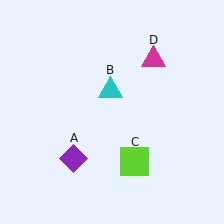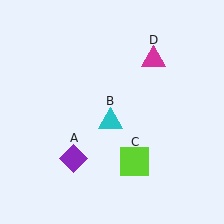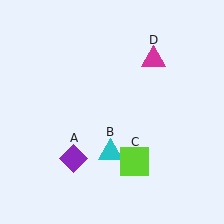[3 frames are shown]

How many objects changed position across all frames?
1 object changed position: cyan triangle (object B).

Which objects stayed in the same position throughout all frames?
Purple diamond (object A) and lime square (object C) and magenta triangle (object D) remained stationary.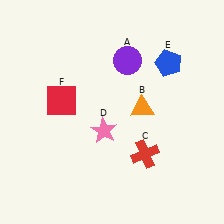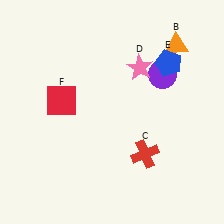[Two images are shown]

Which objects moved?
The objects that moved are: the purple circle (A), the orange triangle (B), the pink star (D).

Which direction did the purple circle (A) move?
The purple circle (A) moved right.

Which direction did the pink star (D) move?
The pink star (D) moved up.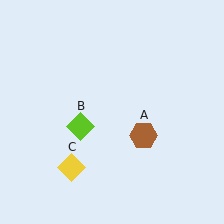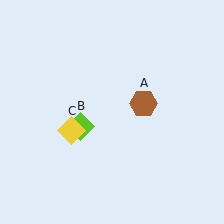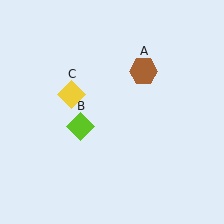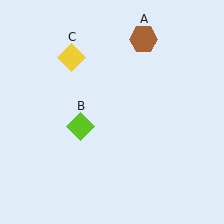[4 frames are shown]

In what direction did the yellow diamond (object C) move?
The yellow diamond (object C) moved up.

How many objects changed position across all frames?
2 objects changed position: brown hexagon (object A), yellow diamond (object C).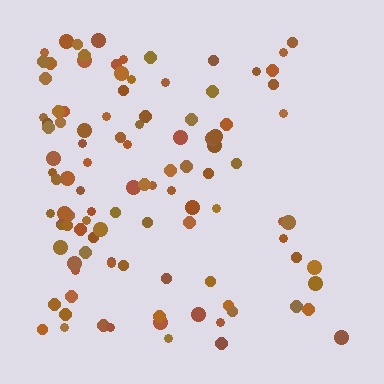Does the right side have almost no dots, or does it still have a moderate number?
Still a moderate number, just noticeably fewer than the left.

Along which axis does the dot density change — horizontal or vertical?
Horizontal.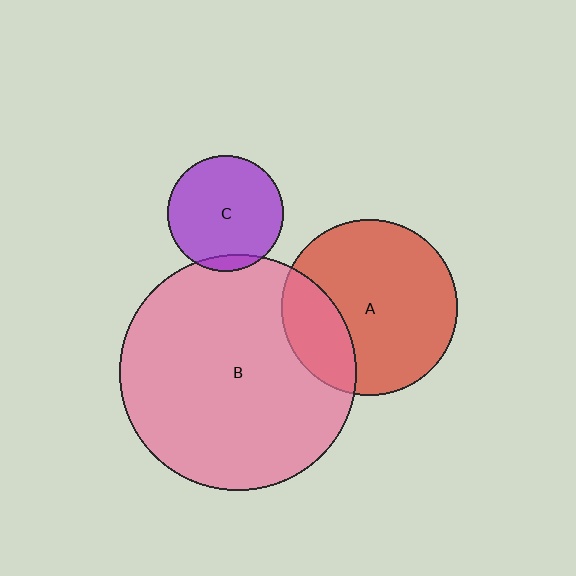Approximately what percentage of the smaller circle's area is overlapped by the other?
Approximately 10%.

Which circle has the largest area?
Circle B (pink).